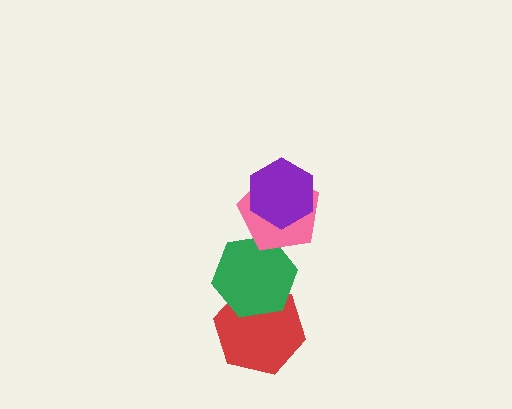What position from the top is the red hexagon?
The red hexagon is 4th from the top.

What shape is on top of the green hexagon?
The pink pentagon is on top of the green hexagon.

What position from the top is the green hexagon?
The green hexagon is 3rd from the top.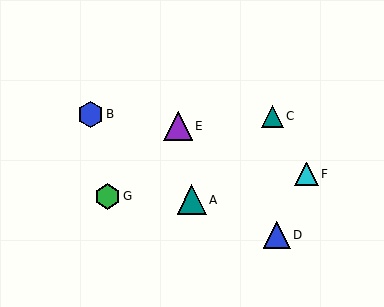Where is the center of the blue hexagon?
The center of the blue hexagon is at (90, 115).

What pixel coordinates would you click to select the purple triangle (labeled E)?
Click at (178, 126) to select the purple triangle E.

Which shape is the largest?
The teal triangle (labeled A) is the largest.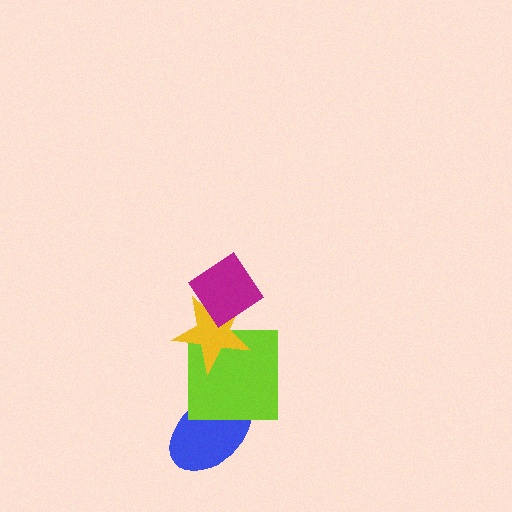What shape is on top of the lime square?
The yellow star is on top of the lime square.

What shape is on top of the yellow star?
The magenta diamond is on top of the yellow star.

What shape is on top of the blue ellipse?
The lime square is on top of the blue ellipse.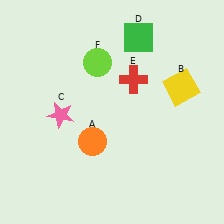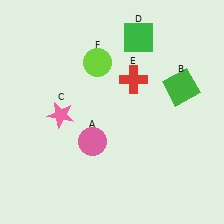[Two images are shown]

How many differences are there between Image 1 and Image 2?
There are 2 differences between the two images.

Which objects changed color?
A changed from orange to pink. B changed from yellow to green.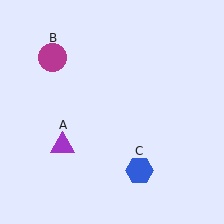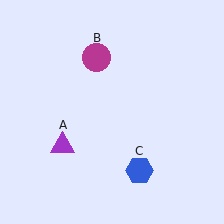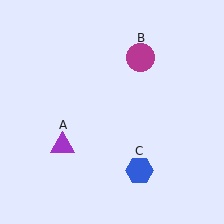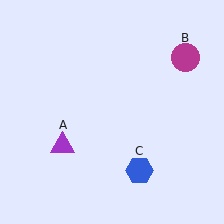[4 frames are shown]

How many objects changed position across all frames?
1 object changed position: magenta circle (object B).